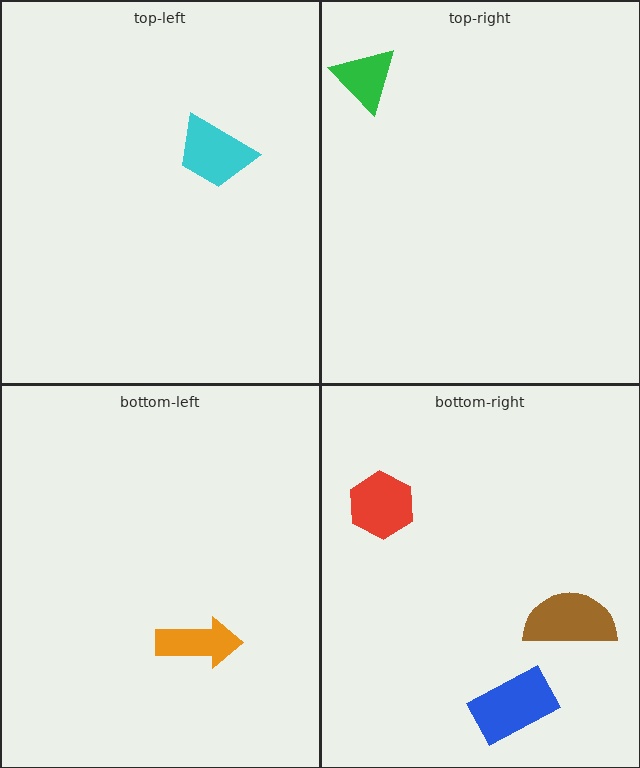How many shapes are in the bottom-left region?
1.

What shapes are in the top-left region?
The cyan trapezoid.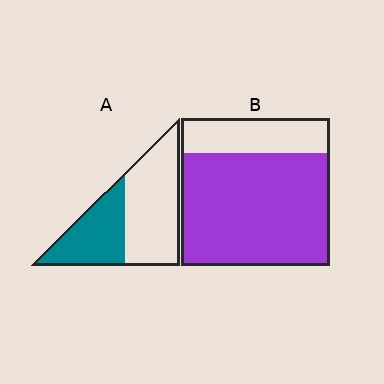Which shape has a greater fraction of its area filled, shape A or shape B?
Shape B.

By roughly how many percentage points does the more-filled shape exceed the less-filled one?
By roughly 35 percentage points (B over A).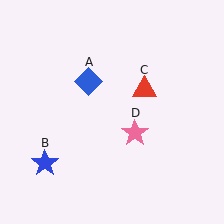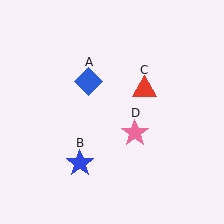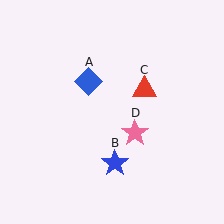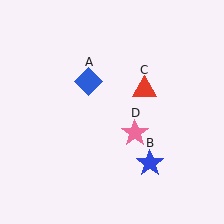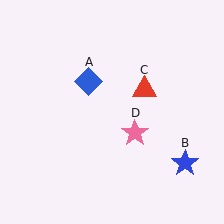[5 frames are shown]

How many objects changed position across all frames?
1 object changed position: blue star (object B).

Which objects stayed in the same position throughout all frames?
Blue diamond (object A) and red triangle (object C) and pink star (object D) remained stationary.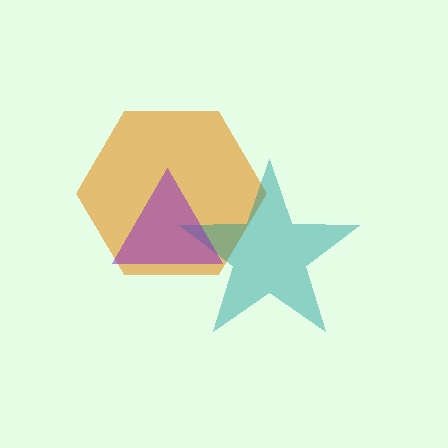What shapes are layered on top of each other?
The layered shapes are: an orange hexagon, a teal star, a purple triangle.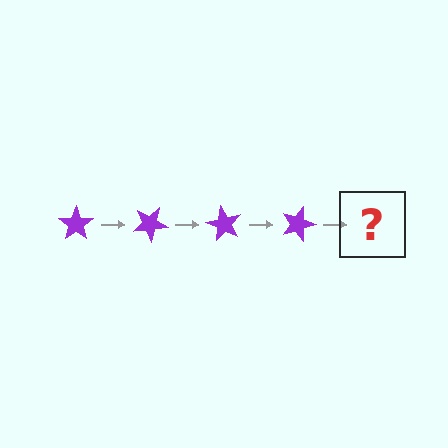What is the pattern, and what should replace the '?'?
The pattern is that the star rotates 30 degrees each step. The '?' should be a purple star rotated 120 degrees.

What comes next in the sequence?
The next element should be a purple star rotated 120 degrees.